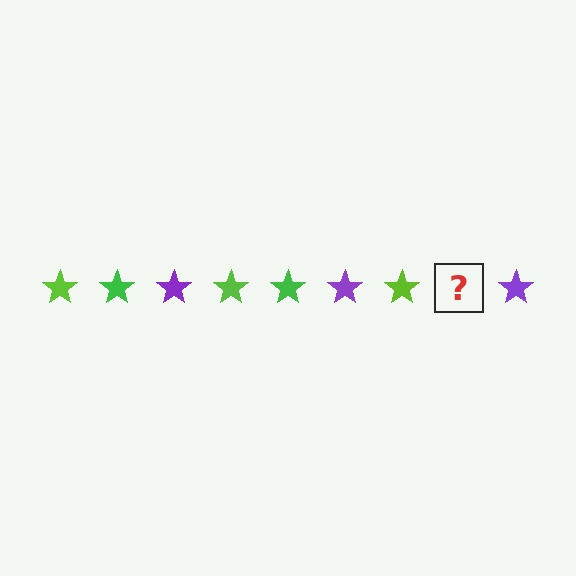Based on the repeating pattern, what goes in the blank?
The blank should be a green star.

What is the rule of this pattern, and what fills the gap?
The rule is that the pattern cycles through lime, green, purple stars. The gap should be filled with a green star.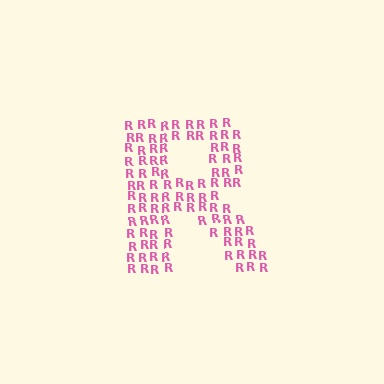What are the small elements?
The small elements are letter R's.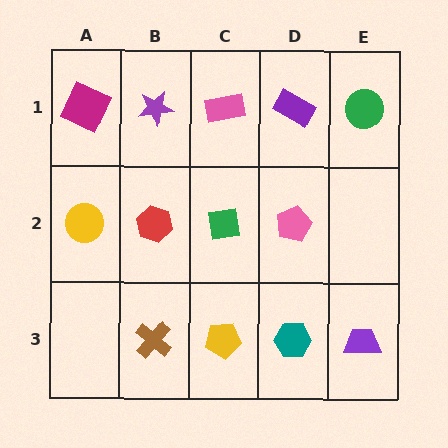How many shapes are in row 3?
4 shapes.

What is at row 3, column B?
A brown cross.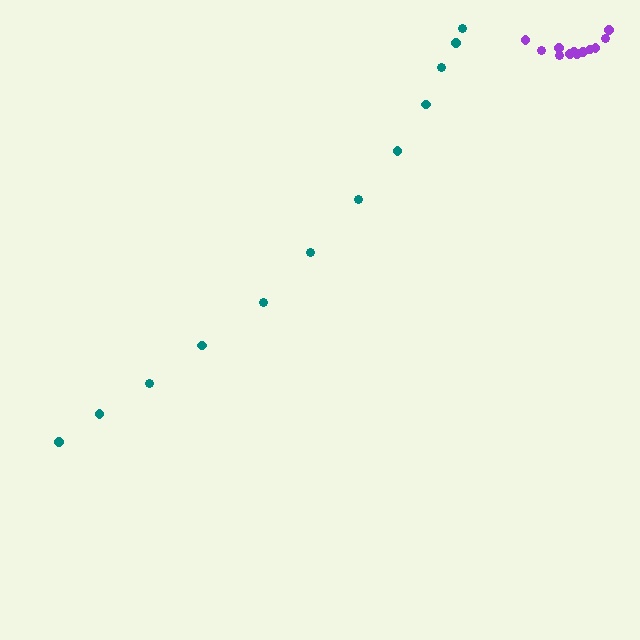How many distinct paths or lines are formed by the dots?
There are 2 distinct paths.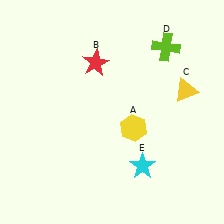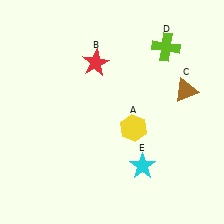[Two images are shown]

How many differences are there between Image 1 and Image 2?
There is 1 difference between the two images.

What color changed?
The triangle (C) changed from yellow in Image 1 to brown in Image 2.